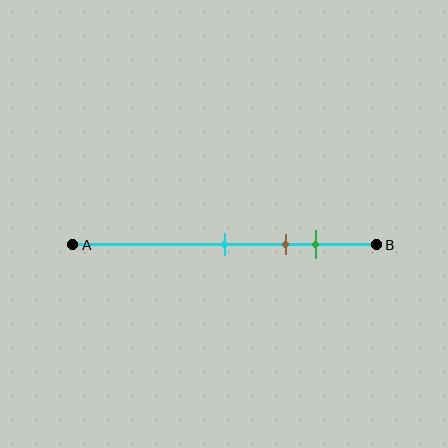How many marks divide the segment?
There are 3 marks dividing the segment.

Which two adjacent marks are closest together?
The brown and green marks are the closest adjacent pair.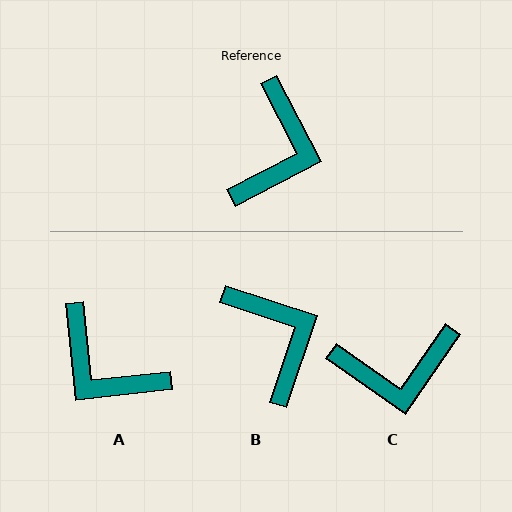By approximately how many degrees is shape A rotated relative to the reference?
Approximately 111 degrees clockwise.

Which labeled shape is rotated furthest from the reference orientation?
A, about 111 degrees away.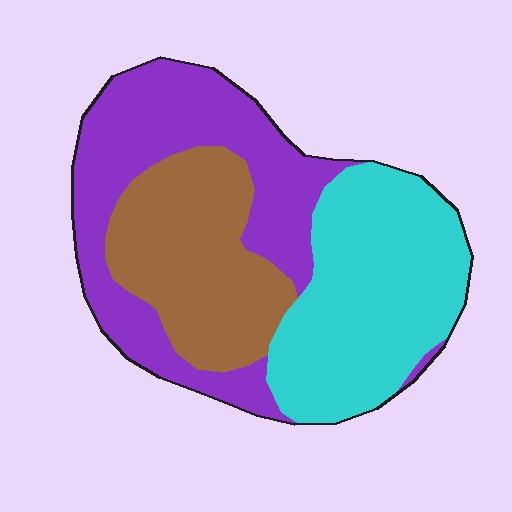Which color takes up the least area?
Brown, at roughly 25%.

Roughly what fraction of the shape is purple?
Purple covers around 35% of the shape.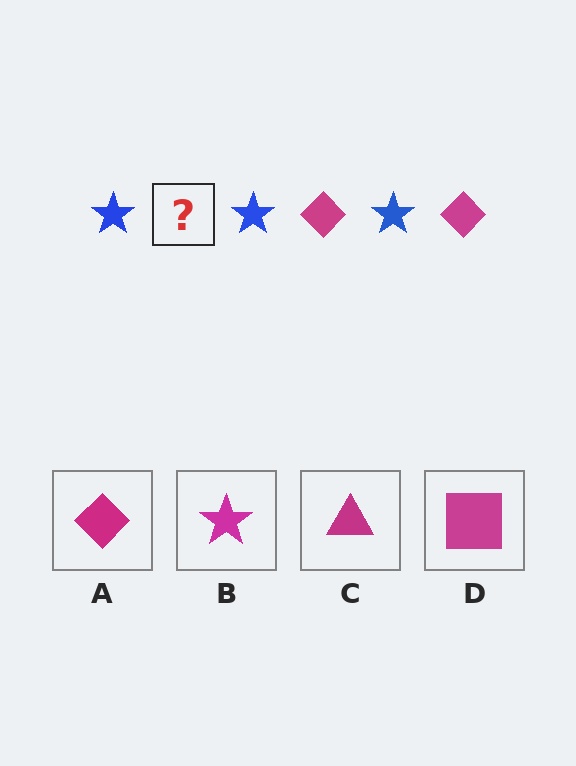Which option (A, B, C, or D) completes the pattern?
A.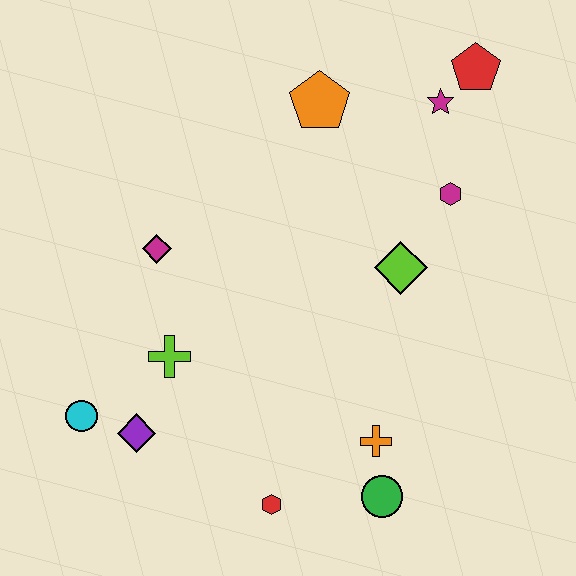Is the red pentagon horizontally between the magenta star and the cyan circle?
No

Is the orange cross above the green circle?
Yes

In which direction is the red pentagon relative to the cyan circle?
The red pentagon is to the right of the cyan circle.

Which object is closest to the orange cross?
The green circle is closest to the orange cross.